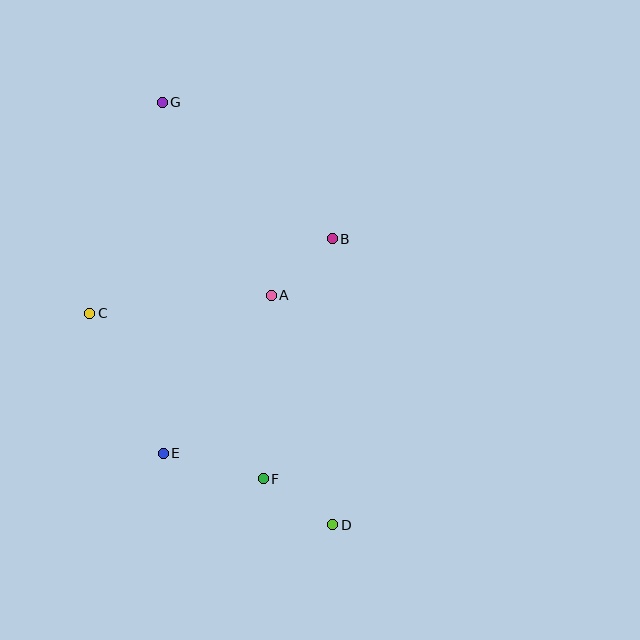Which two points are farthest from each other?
Points D and G are farthest from each other.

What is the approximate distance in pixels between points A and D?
The distance between A and D is approximately 238 pixels.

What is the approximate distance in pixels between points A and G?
The distance between A and G is approximately 221 pixels.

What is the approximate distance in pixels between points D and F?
The distance between D and F is approximately 84 pixels.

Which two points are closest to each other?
Points A and B are closest to each other.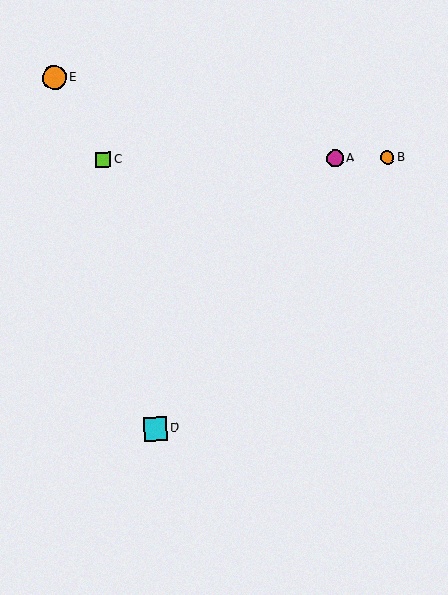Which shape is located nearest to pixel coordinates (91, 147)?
The lime square (labeled C) at (103, 160) is nearest to that location.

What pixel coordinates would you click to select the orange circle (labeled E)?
Click at (55, 78) to select the orange circle E.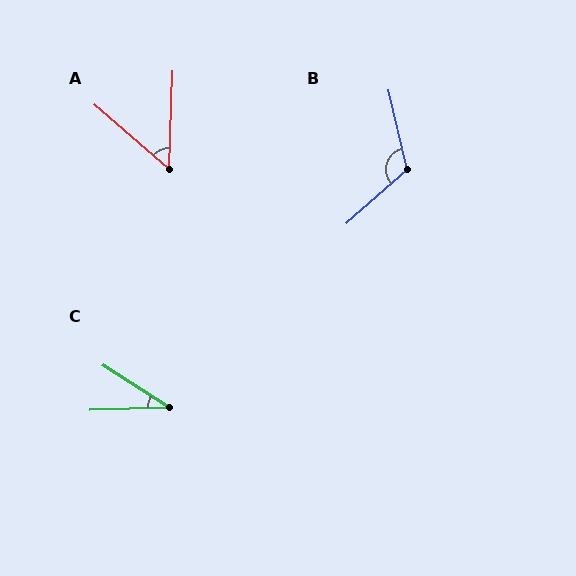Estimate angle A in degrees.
Approximately 51 degrees.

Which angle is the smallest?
C, at approximately 35 degrees.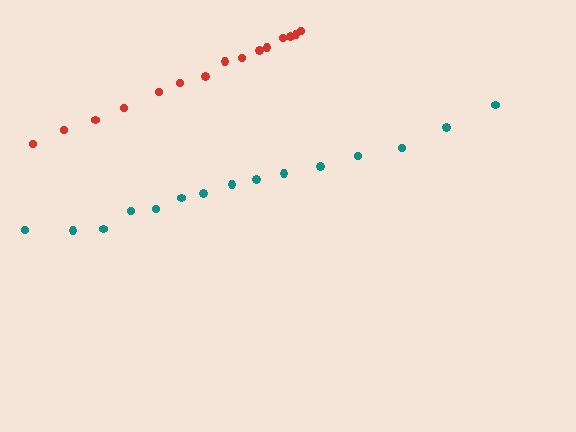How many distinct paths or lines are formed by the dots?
There are 2 distinct paths.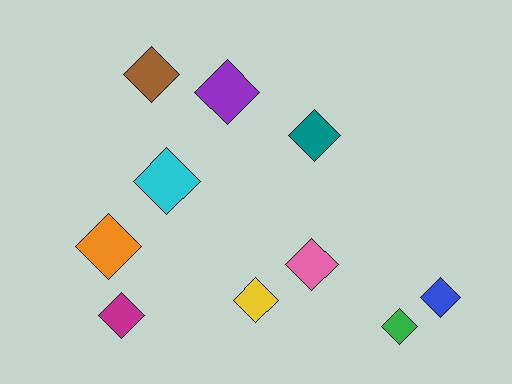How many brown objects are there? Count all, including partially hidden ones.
There is 1 brown object.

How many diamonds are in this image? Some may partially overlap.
There are 10 diamonds.